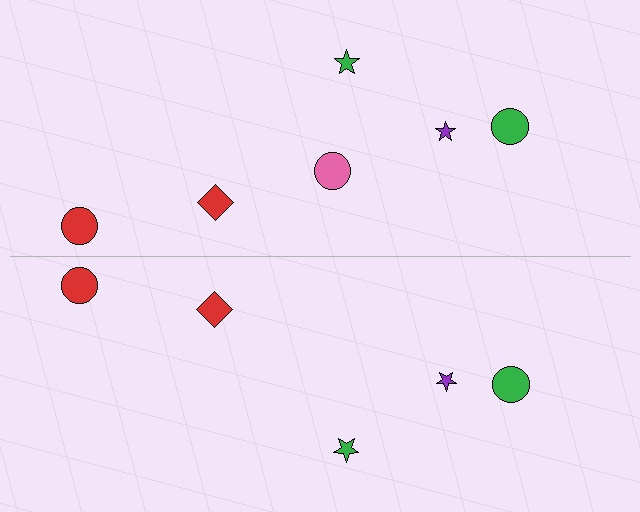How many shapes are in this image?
There are 11 shapes in this image.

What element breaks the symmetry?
A pink circle is missing from the bottom side.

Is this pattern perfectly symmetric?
No, the pattern is not perfectly symmetric. A pink circle is missing from the bottom side.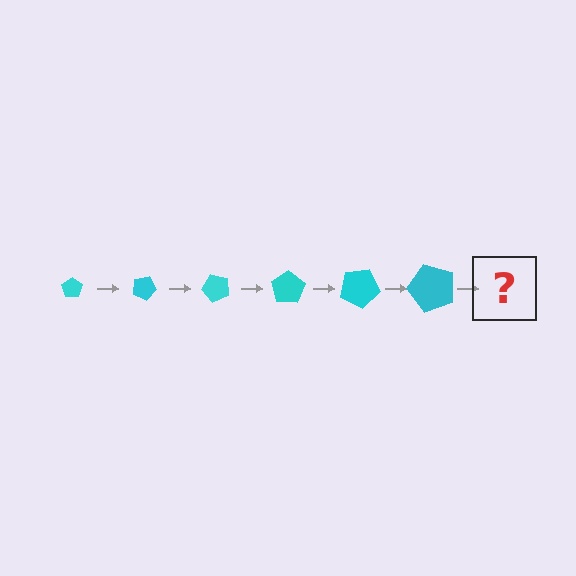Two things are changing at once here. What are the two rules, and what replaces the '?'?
The two rules are that the pentagon grows larger each step and it rotates 25 degrees each step. The '?' should be a pentagon, larger than the previous one and rotated 150 degrees from the start.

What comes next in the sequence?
The next element should be a pentagon, larger than the previous one and rotated 150 degrees from the start.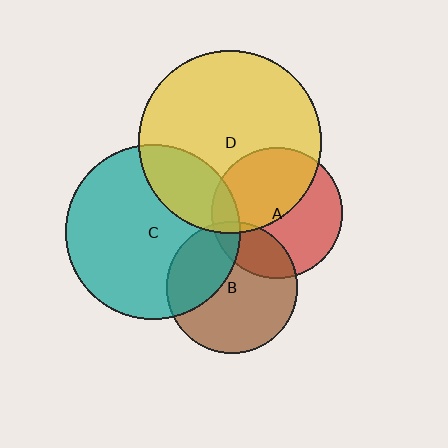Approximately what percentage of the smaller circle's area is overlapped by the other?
Approximately 50%.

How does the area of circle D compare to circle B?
Approximately 1.9 times.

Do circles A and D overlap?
Yes.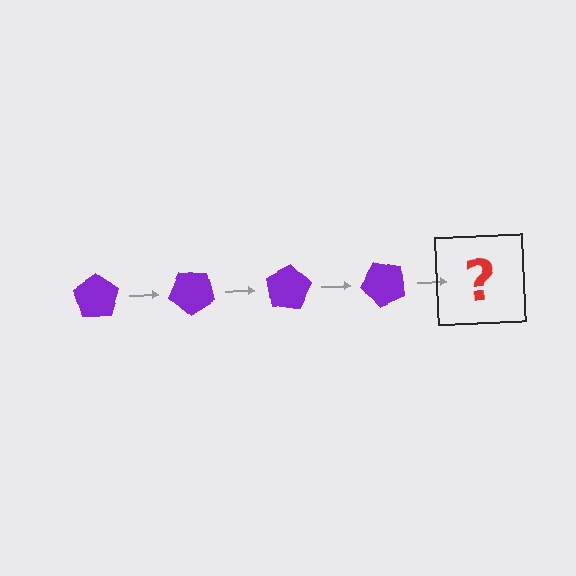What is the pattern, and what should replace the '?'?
The pattern is that the pentagon rotates 40 degrees each step. The '?' should be a purple pentagon rotated 160 degrees.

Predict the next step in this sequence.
The next step is a purple pentagon rotated 160 degrees.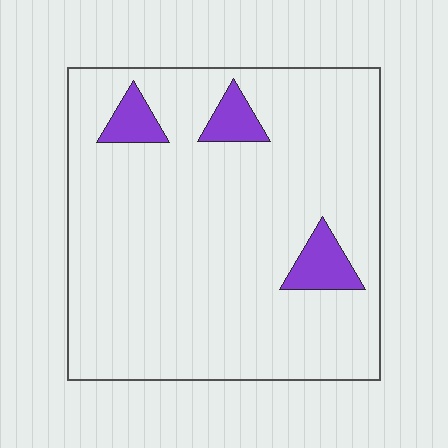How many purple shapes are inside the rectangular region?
3.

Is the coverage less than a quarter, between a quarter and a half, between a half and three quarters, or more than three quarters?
Less than a quarter.